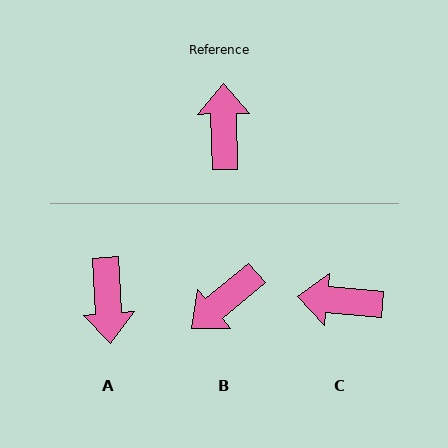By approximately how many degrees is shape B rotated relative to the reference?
Approximately 129 degrees counter-clockwise.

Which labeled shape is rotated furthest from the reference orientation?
A, about 178 degrees away.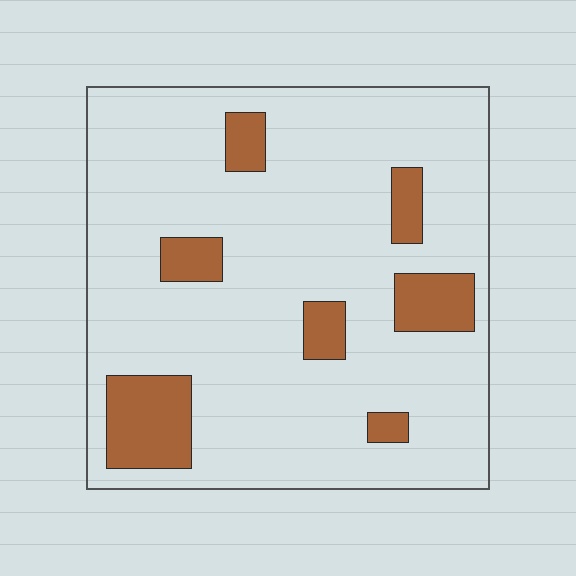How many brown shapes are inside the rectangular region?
7.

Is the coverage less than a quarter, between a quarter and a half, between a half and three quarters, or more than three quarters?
Less than a quarter.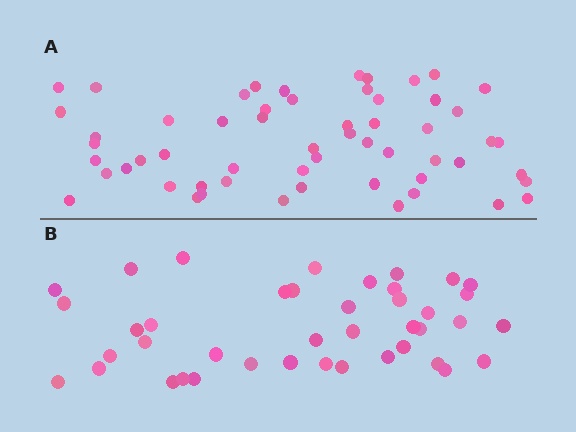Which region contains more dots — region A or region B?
Region A (the top region) has more dots.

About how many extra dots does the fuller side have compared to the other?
Region A has approximately 15 more dots than region B.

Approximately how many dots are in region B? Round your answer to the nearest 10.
About 40 dots. (The exact count is 41, which rounds to 40.)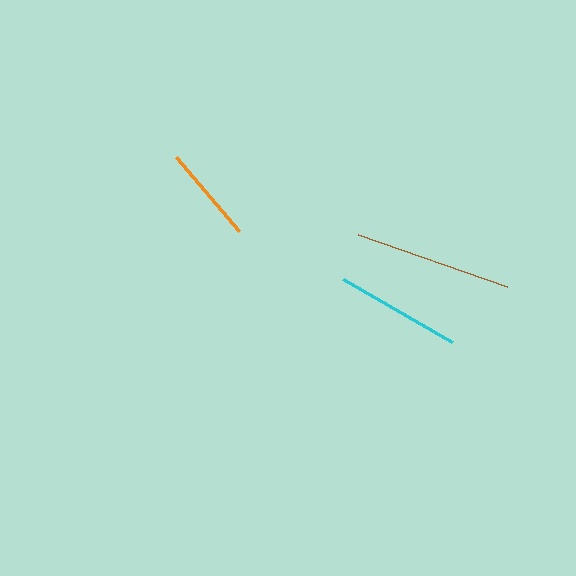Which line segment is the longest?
The brown line is the longest at approximately 158 pixels.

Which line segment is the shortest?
The orange line is the shortest at approximately 98 pixels.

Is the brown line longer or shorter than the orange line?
The brown line is longer than the orange line.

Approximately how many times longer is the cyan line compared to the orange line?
The cyan line is approximately 1.3 times the length of the orange line.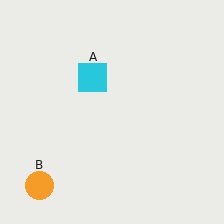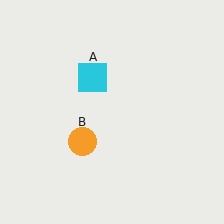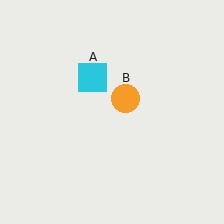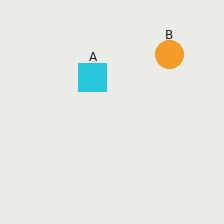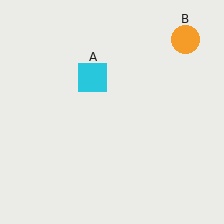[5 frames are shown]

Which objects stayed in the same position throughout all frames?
Cyan square (object A) remained stationary.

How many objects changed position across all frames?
1 object changed position: orange circle (object B).